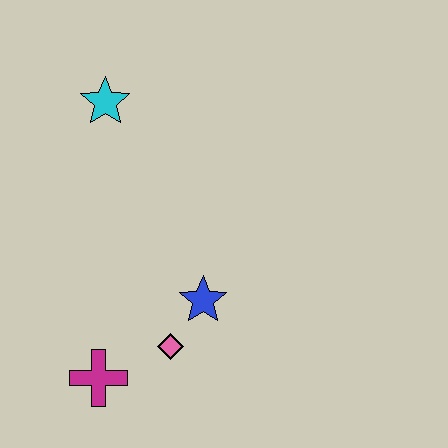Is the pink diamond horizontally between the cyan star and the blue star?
Yes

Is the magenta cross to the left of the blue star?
Yes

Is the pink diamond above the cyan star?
No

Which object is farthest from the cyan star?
The magenta cross is farthest from the cyan star.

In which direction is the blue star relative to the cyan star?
The blue star is below the cyan star.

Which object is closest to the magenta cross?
The pink diamond is closest to the magenta cross.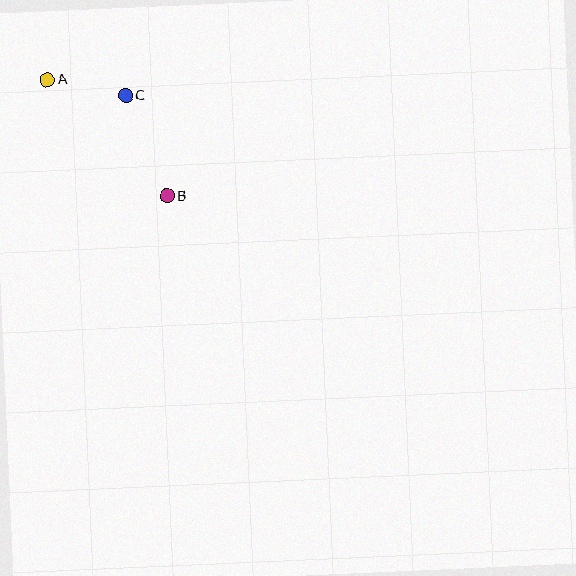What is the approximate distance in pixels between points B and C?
The distance between B and C is approximately 108 pixels.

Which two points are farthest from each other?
Points A and B are farthest from each other.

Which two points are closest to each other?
Points A and C are closest to each other.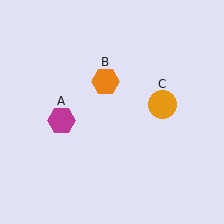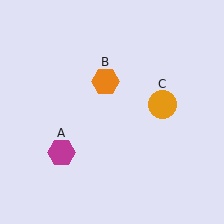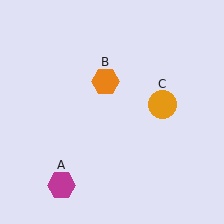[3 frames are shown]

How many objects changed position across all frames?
1 object changed position: magenta hexagon (object A).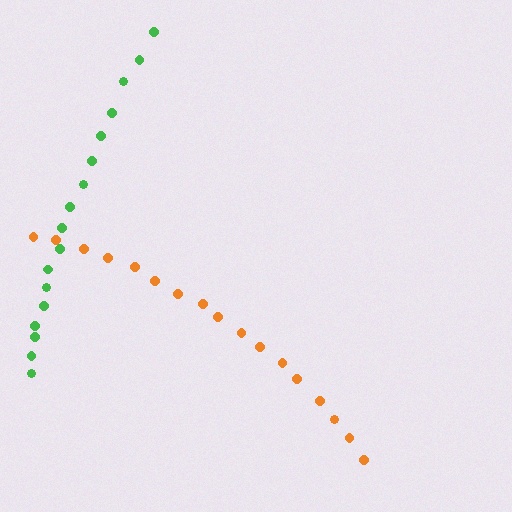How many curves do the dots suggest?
There are 2 distinct paths.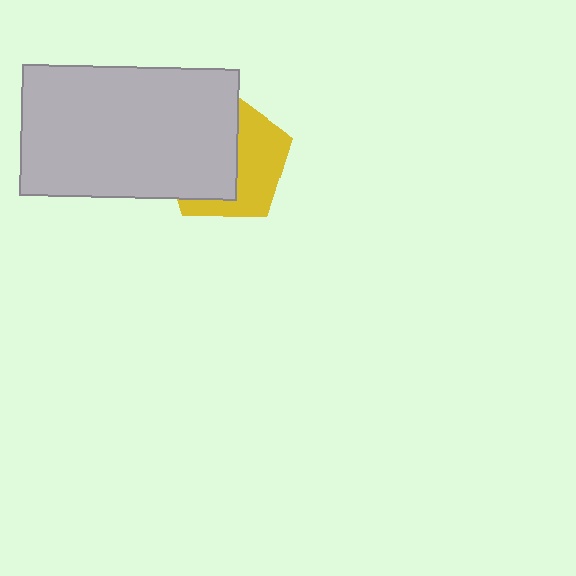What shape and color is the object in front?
The object in front is a light gray rectangle.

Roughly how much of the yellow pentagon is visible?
A small part of it is visible (roughly 44%).